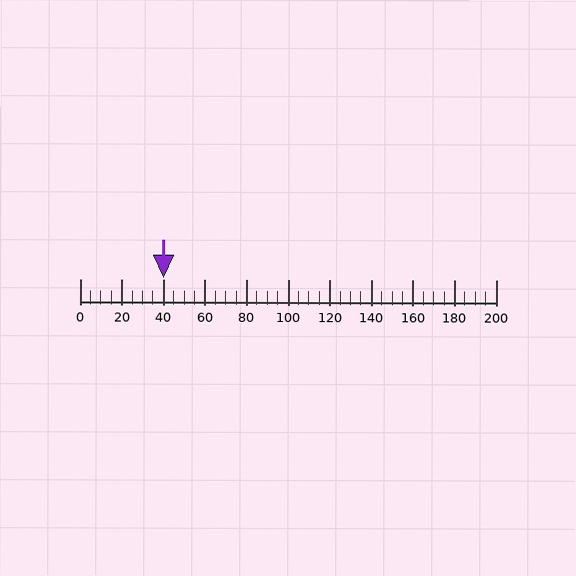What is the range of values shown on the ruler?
The ruler shows values from 0 to 200.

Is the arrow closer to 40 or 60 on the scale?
The arrow is closer to 40.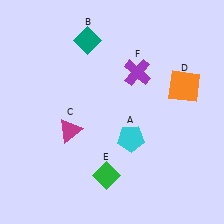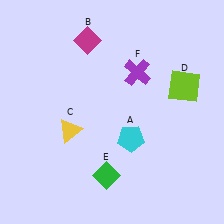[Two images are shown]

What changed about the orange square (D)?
In Image 1, D is orange. In Image 2, it changed to lime.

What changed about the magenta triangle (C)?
In Image 1, C is magenta. In Image 2, it changed to yellow.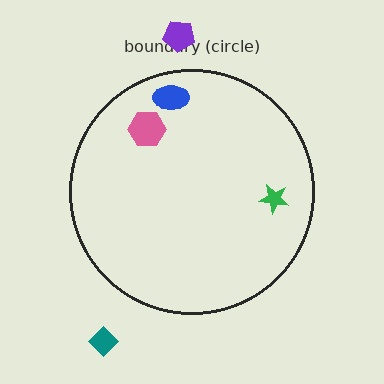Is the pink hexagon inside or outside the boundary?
Inside.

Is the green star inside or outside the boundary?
Inside.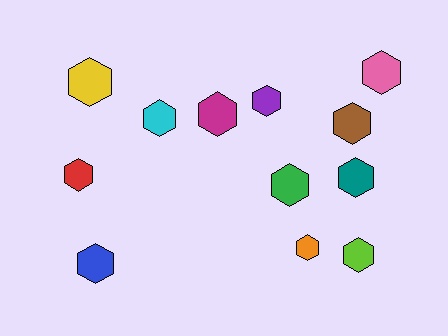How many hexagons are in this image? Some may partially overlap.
There are 12 hexagons.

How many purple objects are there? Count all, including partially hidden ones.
There is 1 purple object.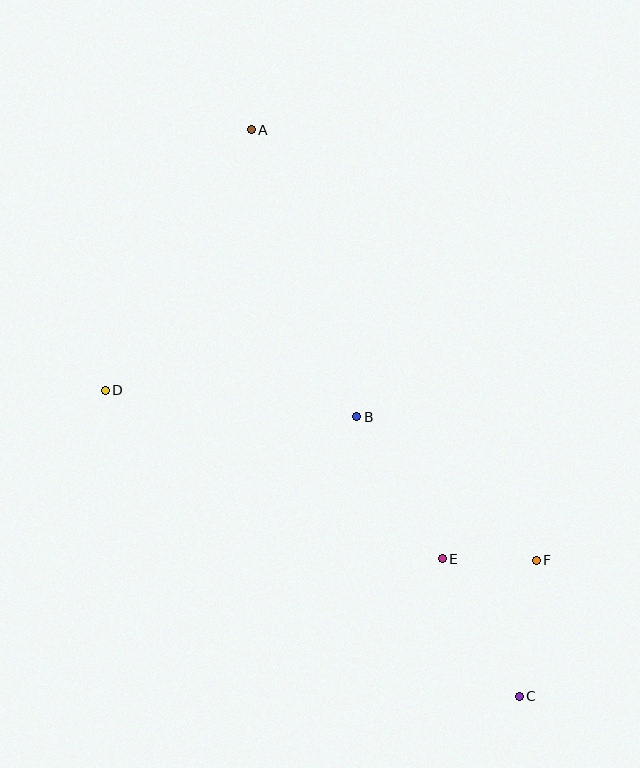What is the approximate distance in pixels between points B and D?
The distance between B and D is approximately 253 pixels.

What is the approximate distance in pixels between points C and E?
The distance between C and E is approximately 158 pixels.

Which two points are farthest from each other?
Points A and C are farthest from each other.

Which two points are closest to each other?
Points E and F are closest to each other.